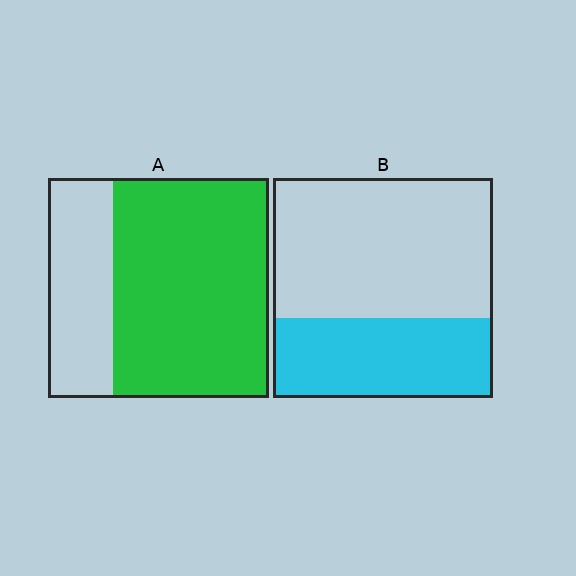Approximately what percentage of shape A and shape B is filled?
A is approximately 70% and B is approximately 35%.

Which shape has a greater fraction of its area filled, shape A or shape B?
Shape A.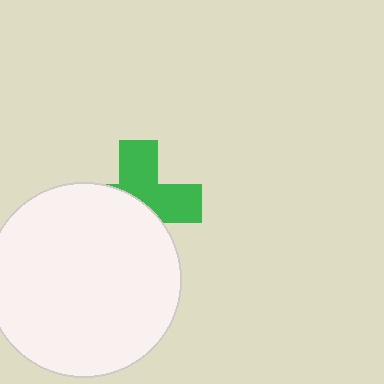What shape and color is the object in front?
The object in front is a white circle.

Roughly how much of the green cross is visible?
About half of it is visible (roughly 48%).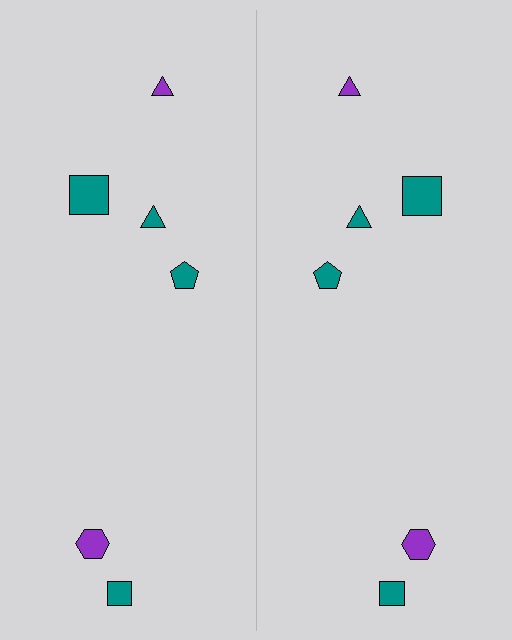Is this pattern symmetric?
Yes, this pattern has bilateral (reflection) symmetry.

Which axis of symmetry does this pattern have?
The pattern has a vertical axis of symmetry running through the center of the image.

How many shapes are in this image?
There are 12 shapes in this image.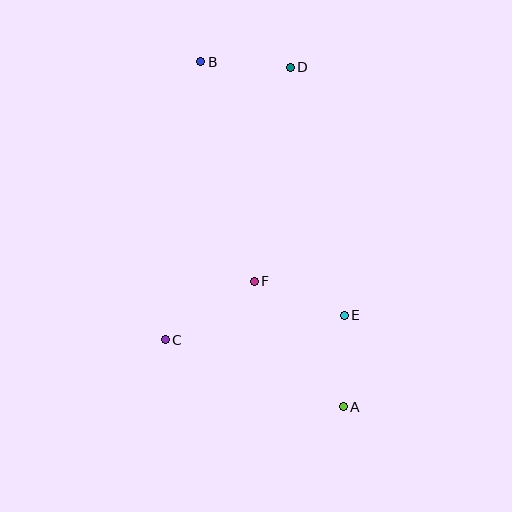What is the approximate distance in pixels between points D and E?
The distance between D and E is approximately 254 pixels.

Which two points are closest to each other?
Points B and D are closest to each other.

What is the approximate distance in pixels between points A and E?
The distance between A and E is approximately 91 pixels.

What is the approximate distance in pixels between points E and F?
The distance between E and F is approximately 96 pixels.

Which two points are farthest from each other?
Points A and B are farthest from each other.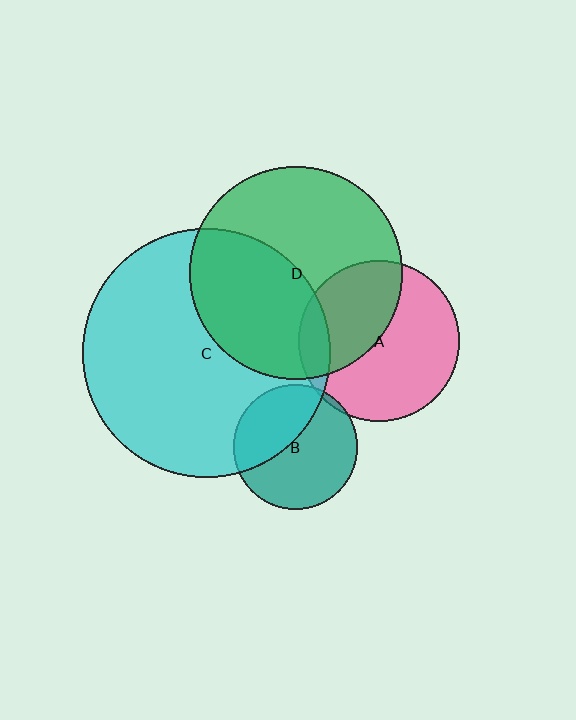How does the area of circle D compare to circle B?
Approximately 2.9 times.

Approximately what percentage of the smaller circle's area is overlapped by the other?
Approximately 45%.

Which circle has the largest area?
Circle C (cyan).